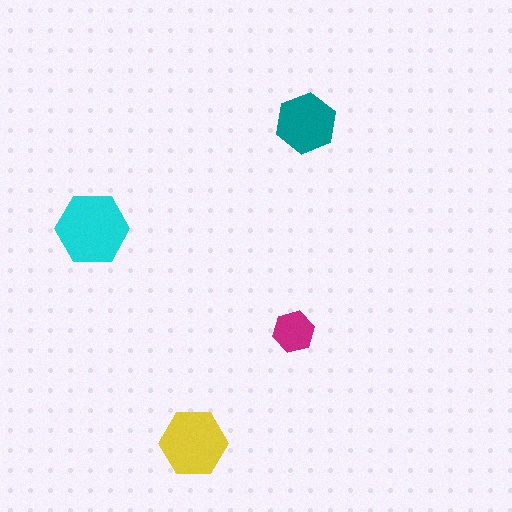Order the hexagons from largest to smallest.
the cyan one, the yellow one, the teal one, the magenta one.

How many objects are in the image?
There are 4 objects in the image.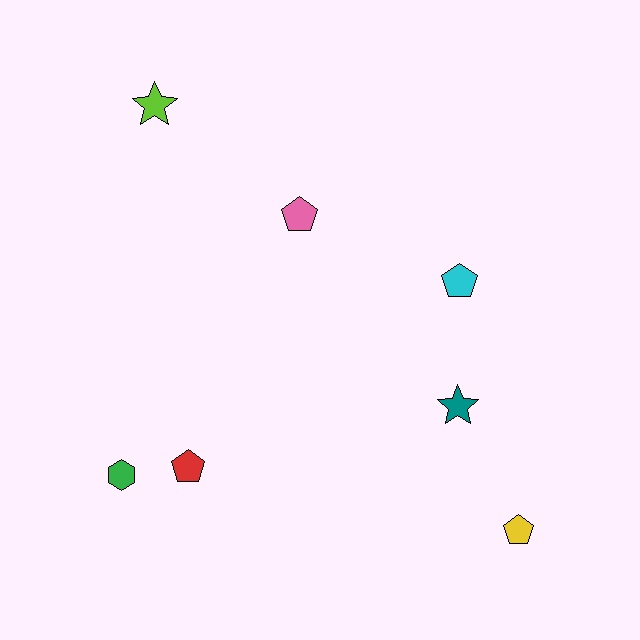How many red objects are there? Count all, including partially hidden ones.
There is 1 red object.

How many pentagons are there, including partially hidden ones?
There are 4 pentagons.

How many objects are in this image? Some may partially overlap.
There are 7 objects.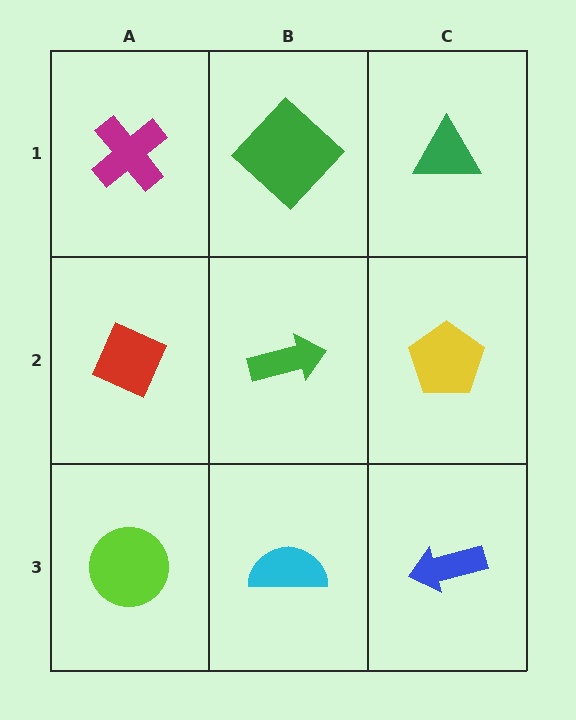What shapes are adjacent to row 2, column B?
A green diamond (row 1, column B), a cyan semicircle (row 3, column B), a red diamond (row 2, column A), a yellow pentagon (row 2, column C).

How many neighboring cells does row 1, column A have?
2.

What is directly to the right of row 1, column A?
A green diamond.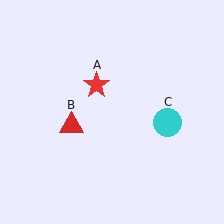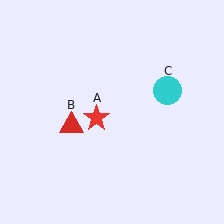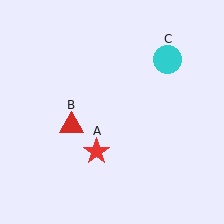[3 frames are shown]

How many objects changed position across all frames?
2 objects changed position: red star (object A), cyan circle (object C).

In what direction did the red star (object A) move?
The red star (object A) moved down.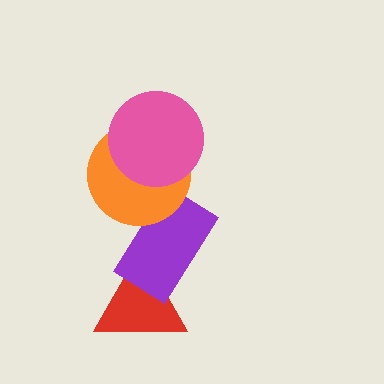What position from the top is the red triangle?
The red triangle is 4th from the top.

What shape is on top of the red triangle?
The purple rectangle is on top of the red triangle.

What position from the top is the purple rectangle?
The purple rectangle is 3rd from the top.